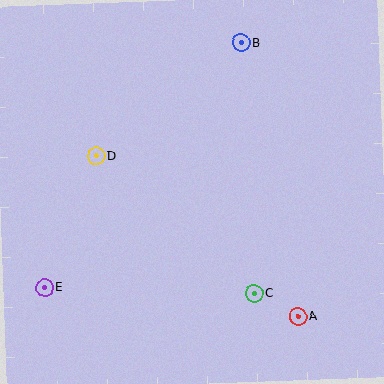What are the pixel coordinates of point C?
Point C is at (254, 294).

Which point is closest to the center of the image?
Point D at (96, 156) is closest to the center.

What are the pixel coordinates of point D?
Point D is at (96, 156).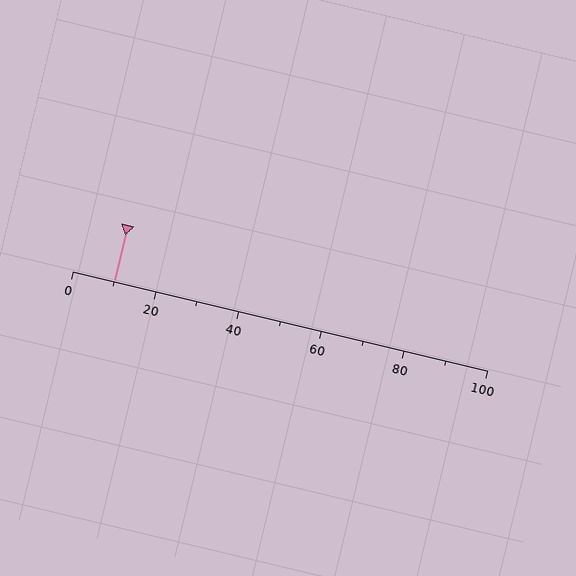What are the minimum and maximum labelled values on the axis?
The axis runs from 0 to 100.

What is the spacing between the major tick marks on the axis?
The major ticks are spaced 20 apart.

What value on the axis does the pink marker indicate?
The marker indicates approximately 10.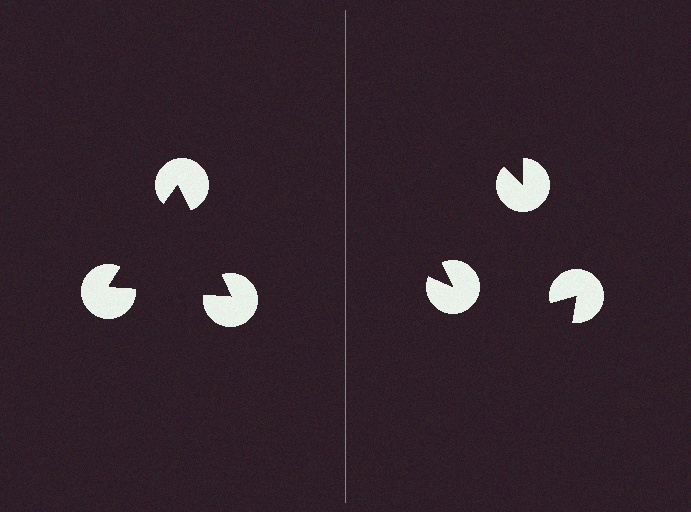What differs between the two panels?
The pac-man discs are positioned identically on both sides; only the wedge orientations differ. On the left they align to a triangle; on the right they are misaligned.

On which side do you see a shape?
An illusory triangle appears on the left side. On the right side the wedge cuts are rotated, so no coherent shape forms.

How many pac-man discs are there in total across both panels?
6 — 3 on each side.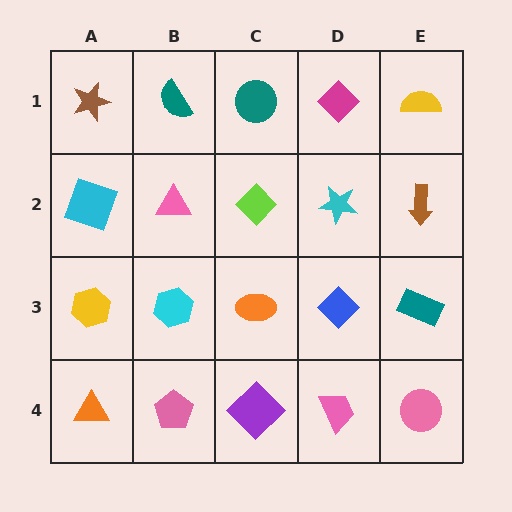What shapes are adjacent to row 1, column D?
A cyan star (row 2, column D), a teal circle (row 1, column C), a yellow semicircle (row 1, column E).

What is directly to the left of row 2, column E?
A cyan star.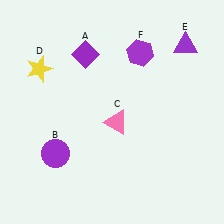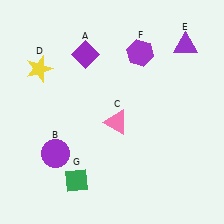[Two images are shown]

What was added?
A green diamond (G) was added in Image 2.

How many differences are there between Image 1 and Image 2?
There is 1 difference between the two images.